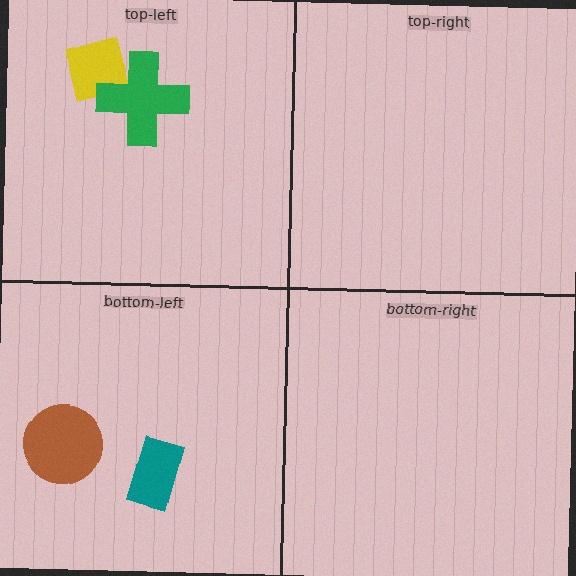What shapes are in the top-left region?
The yellow square, the green cross.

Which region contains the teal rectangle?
The bottom-left region.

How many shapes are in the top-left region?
2.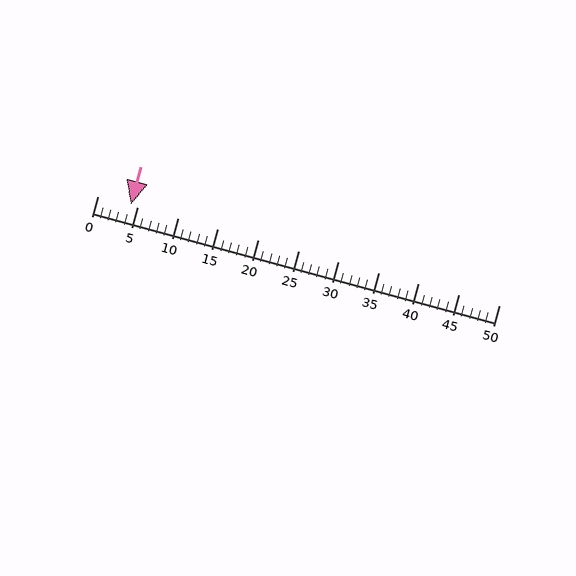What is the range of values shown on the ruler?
The ruler shows values from 0 to 50.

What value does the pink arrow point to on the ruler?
The pink arrow points to approximately 4.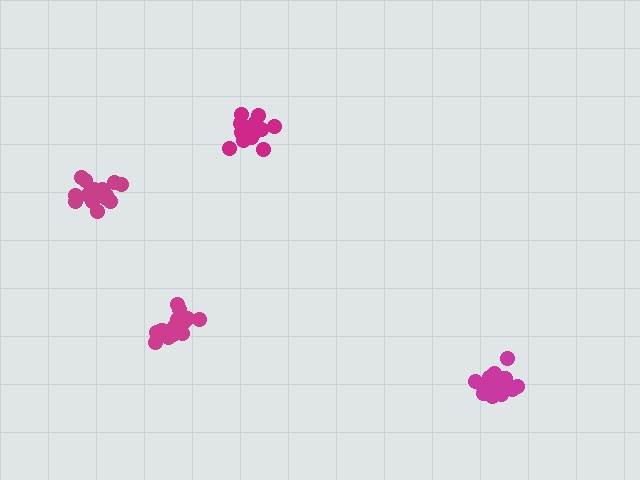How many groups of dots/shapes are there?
There are 4 groups.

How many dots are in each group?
Group 1: 15 dots, Group 2: 18 dots, Group 3: 17 dots, Group 4: 19 dots (69 total).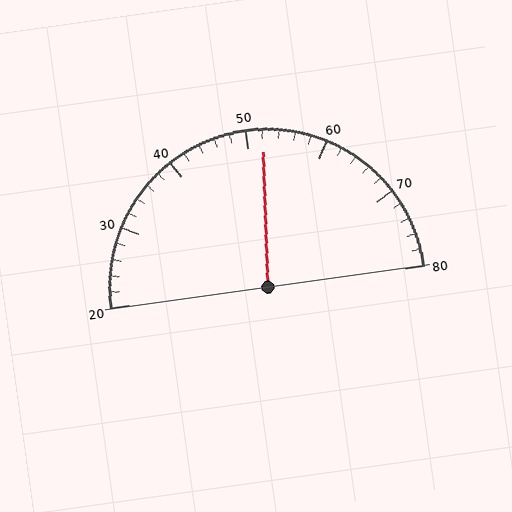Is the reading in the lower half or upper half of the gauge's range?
The reading is in the upper half of the range (20 to 80).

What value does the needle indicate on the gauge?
The needle indicates approximately 52.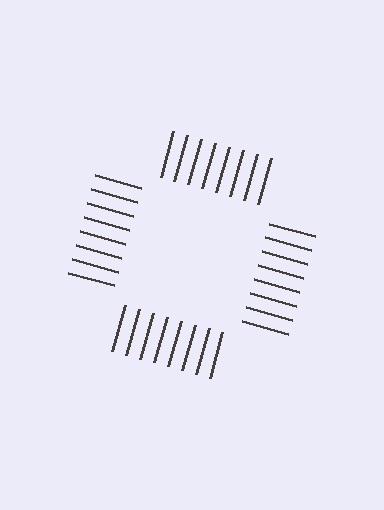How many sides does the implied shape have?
4 sides — the line-ends trace a square.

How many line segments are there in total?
32 — 8 along each of the 4 edges.